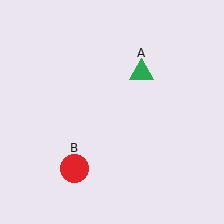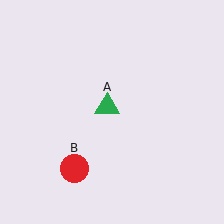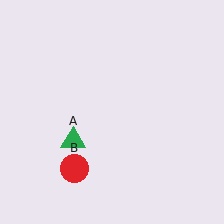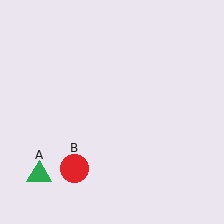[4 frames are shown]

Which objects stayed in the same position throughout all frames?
Red circle (object B) remained stationary.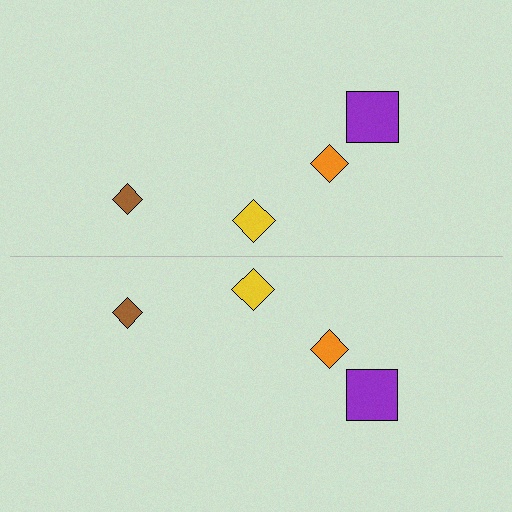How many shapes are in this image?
There are 8 shapes in this image.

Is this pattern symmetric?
Yes, this pattern has bilateral (reflection) symmetry.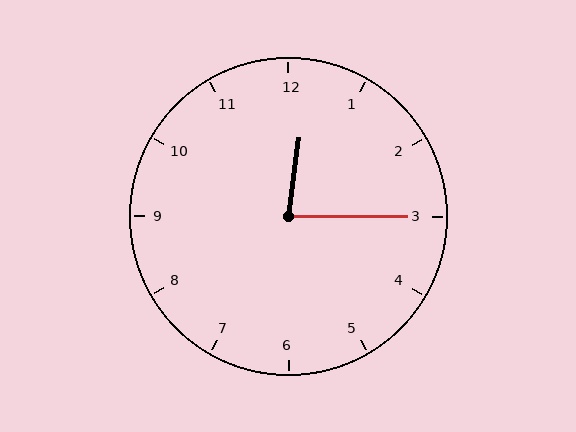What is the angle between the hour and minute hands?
Approximately 82 degrees.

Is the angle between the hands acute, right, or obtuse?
It is acute.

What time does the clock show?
12:15.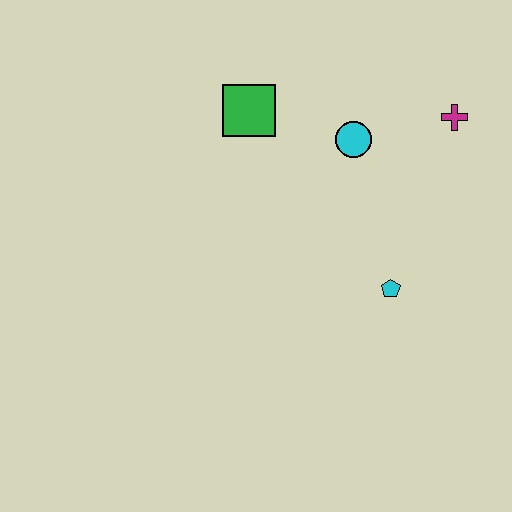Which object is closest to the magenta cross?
The cyan circle is closest to the magenta cross.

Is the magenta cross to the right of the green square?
Yes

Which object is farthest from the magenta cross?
The green square is farthest from the magenta cross.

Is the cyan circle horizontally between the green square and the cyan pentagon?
Yes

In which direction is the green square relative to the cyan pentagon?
The green square is above the cyan pentagon.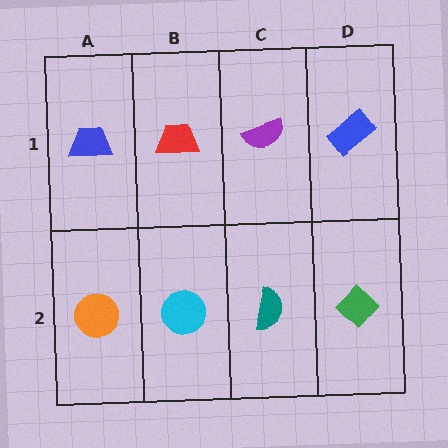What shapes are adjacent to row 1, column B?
A cyan circle (row 2, column B), a blue trapezoid (row 1, column A), a purple semicircle (row 1, column C).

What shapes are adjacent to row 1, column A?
An orange circle (row 2, column A), a red trapezoid (row 1, column B).